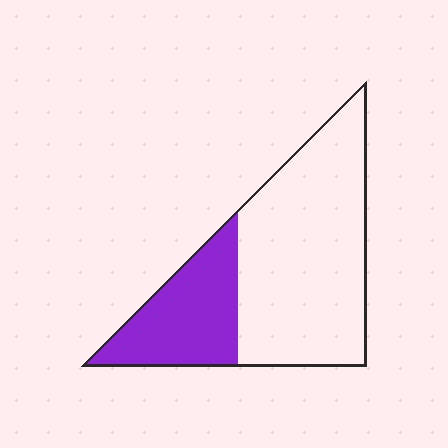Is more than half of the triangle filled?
No.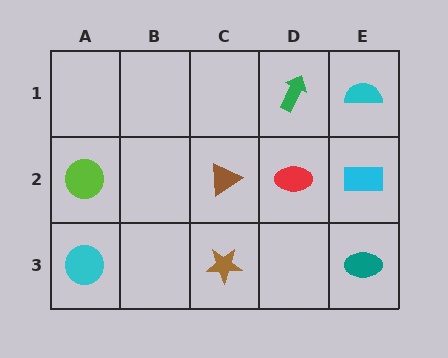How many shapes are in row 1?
2 shapes.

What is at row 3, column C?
A brown star.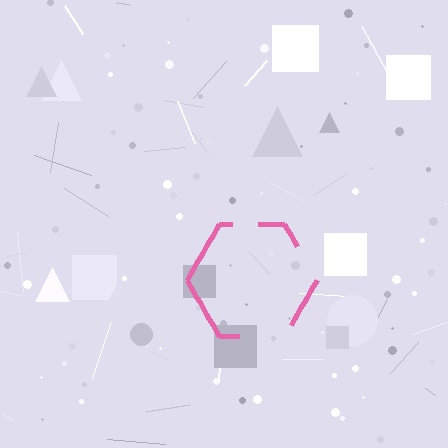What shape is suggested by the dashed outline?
The dashed outline suggests a hexagon.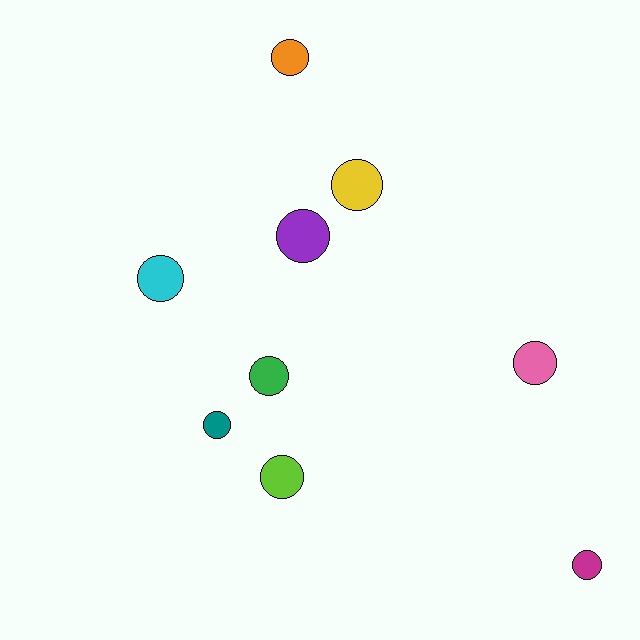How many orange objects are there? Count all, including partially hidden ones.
There is 1 orange object.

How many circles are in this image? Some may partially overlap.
There are 9 circles.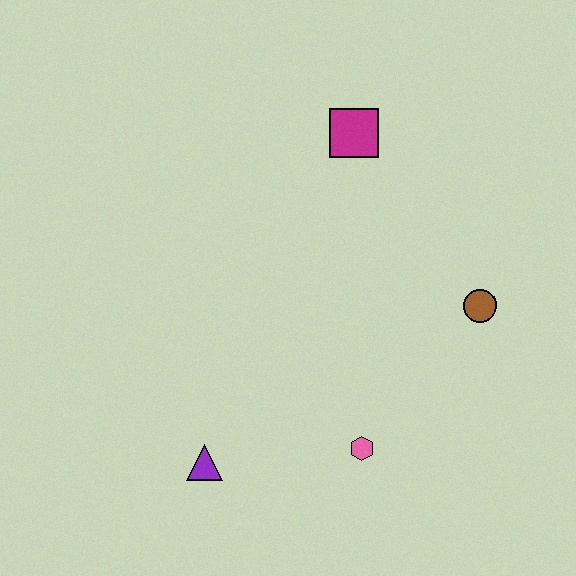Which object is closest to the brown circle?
The pink hexagon is closest to the brown circle.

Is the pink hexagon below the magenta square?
Yes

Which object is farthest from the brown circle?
The purple triangle is farthest from the brown circle.